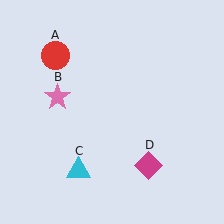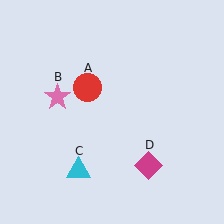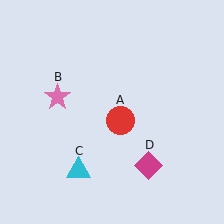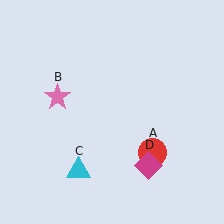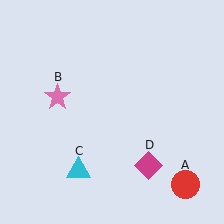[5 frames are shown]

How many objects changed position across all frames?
1 object changed position: red circle (object A).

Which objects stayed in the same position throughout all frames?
Pink star (object B) and cyan triangle (object C) and magenta diamond (object D) remained stationary.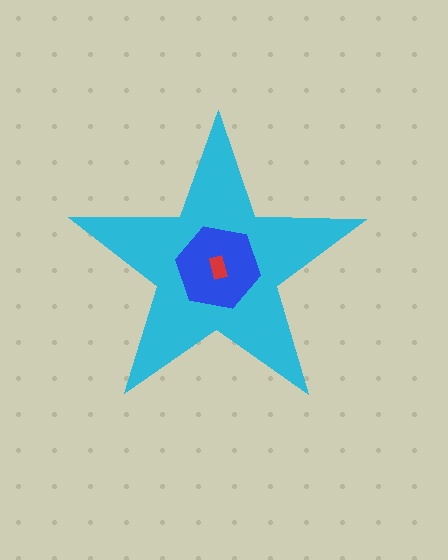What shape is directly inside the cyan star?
The blue hexagon.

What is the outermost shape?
The cyan star.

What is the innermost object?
The red rectangle.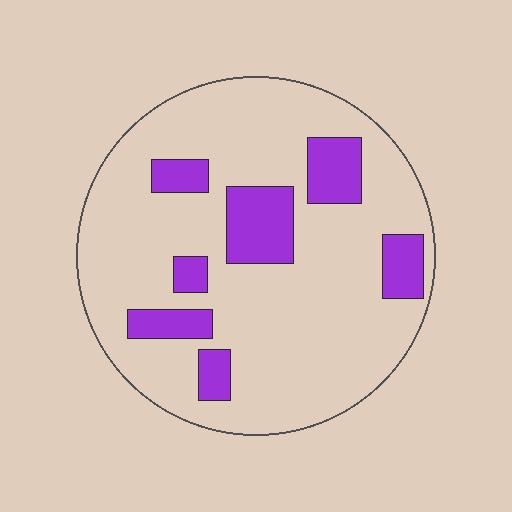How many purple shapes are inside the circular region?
7.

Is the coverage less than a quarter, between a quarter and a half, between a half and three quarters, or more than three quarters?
Less than a quarter.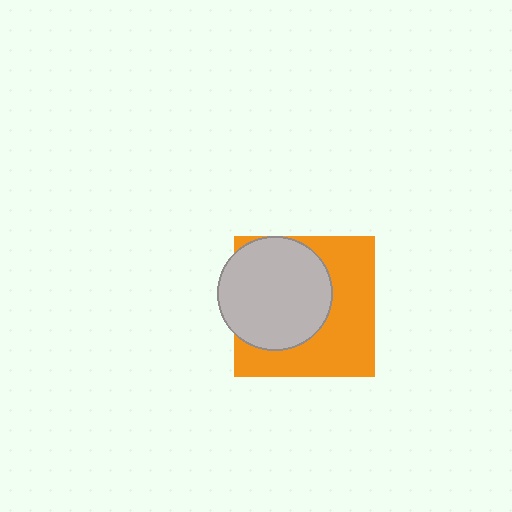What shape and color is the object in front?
The object in front is a light gray circle.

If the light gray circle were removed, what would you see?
You would see the complete orange square.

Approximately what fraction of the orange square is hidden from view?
Roughly 47% of the orange square is hidden behind the light gray circle.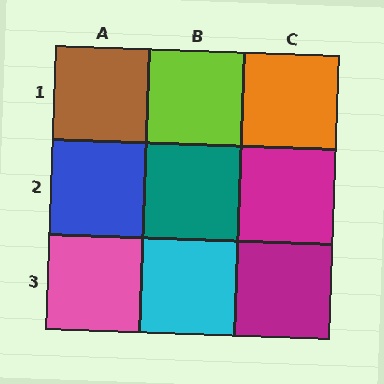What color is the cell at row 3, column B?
Cyan.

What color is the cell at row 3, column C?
Magenta.